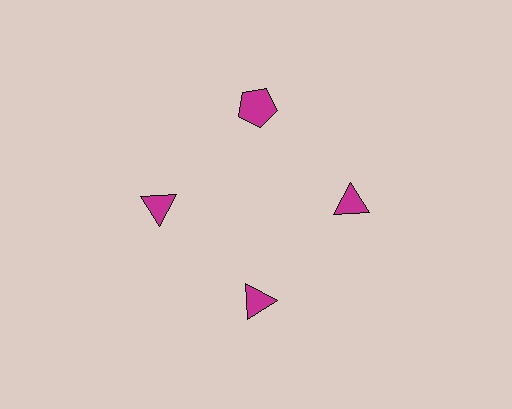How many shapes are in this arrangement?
There are 4 shapes arranged in a ring pattern.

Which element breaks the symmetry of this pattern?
The magenta pentagon at roughly the 12 o'clock position breaks the symmetry. All other shapes are magenta triangles.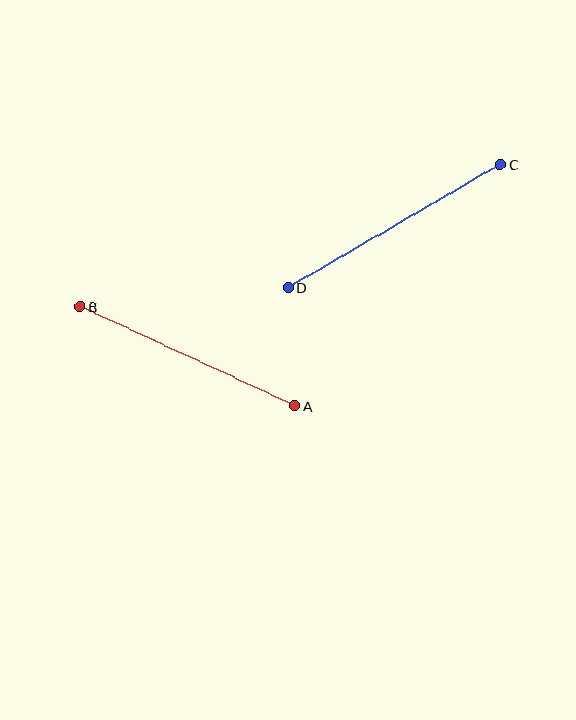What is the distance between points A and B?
The distance is approximately 236 pixels.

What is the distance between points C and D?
The distance is approximately 245 pixels.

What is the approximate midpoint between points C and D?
The midpoint is at approximately (394, 226) pixels.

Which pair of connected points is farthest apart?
Points C and D are farthest apart.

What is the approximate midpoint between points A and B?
The midpoint is at approximately (187, 356) pixels.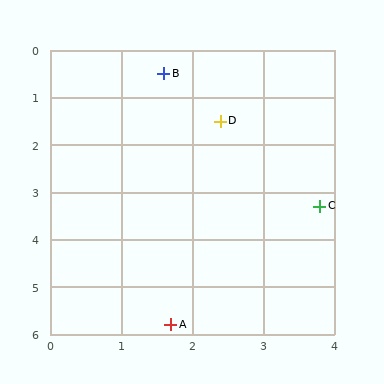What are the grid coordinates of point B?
Point B is at approximately (1.6, 0.5).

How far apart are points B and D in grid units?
Points B and D are about 1.3 grid units apart.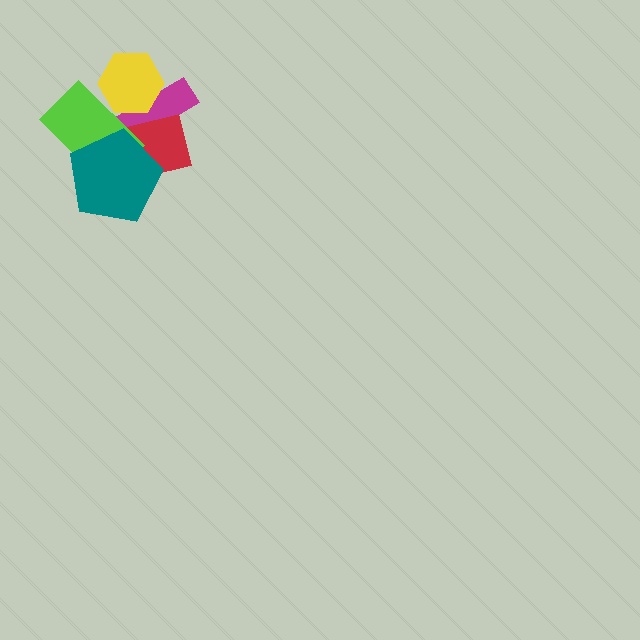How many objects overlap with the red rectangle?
4 objects overlap with the red rectangle.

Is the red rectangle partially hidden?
Yes, it is partially covered by another shape.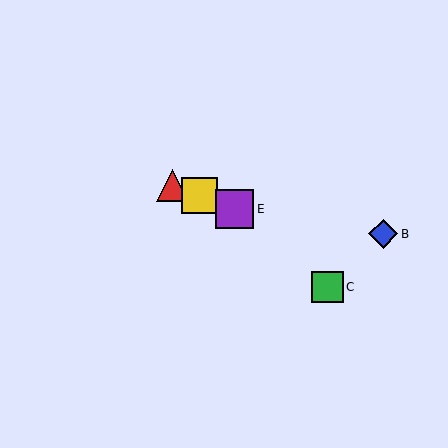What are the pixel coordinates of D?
Object D is at (199, 195).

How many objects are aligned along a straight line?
3 objects (A, D, E) are aligned along a straight line.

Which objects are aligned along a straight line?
Objects A, D, E are aligned along a straight line.